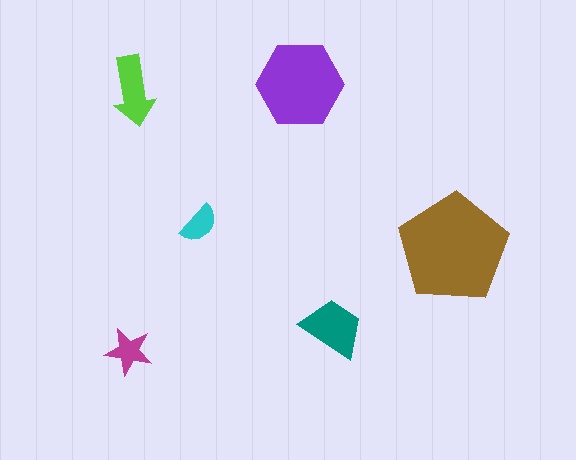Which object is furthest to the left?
The magenta star is leftmost.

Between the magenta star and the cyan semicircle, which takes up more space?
The magenta star.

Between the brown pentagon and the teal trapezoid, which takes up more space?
The brown pentagon.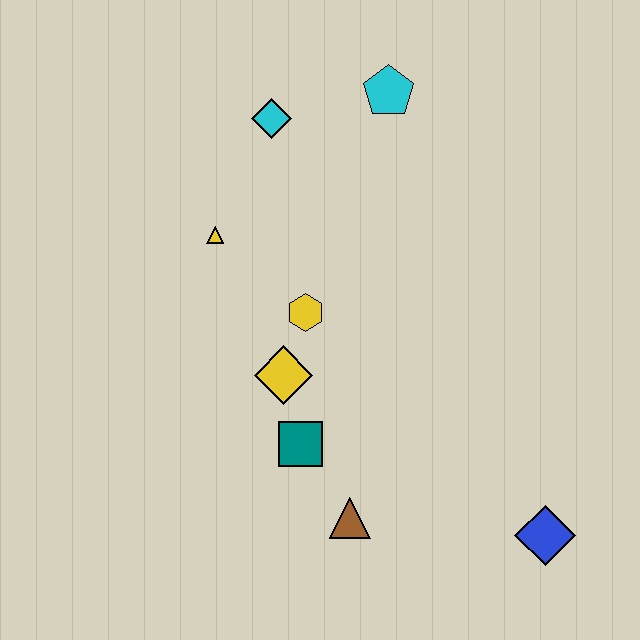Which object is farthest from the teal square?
The cyan pentagon is farthest from the teal square.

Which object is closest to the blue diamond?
The brown triangle is closest to the blue diamond.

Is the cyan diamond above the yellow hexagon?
Yes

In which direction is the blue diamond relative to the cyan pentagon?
The blue diamond is below the cyan pentagon.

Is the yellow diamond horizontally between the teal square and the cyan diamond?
Yes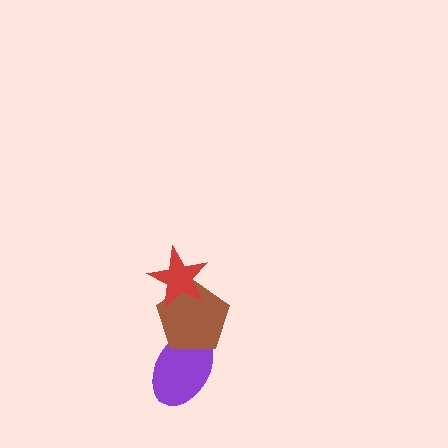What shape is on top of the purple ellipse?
The brown pentagon is on top of the purple ellipse.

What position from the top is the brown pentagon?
The brown pentagon is 2nd from the top.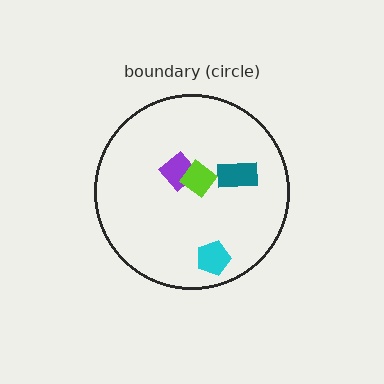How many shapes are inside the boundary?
4 inside, 0 outside.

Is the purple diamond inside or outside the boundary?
Inside.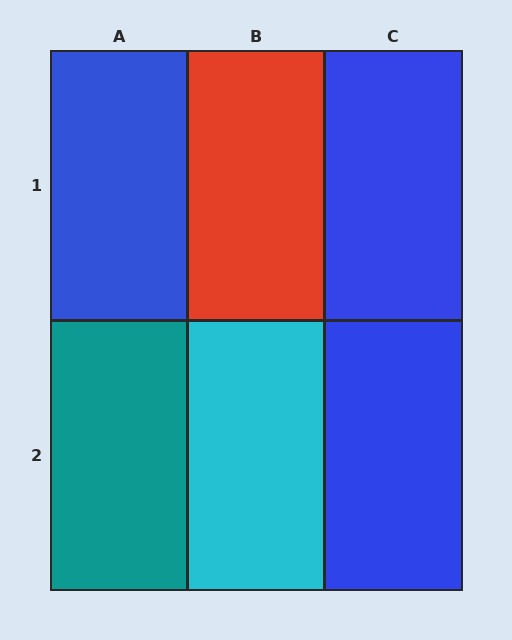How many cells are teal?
1 cell is teal.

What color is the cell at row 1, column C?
Blue.